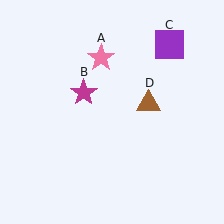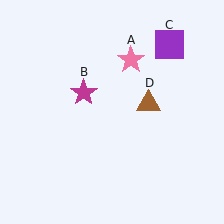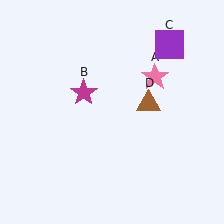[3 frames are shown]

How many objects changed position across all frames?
1 object changed position: pink star (object A).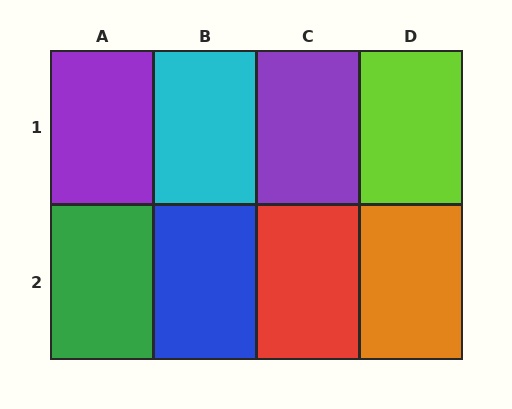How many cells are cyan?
1 cell is cyan.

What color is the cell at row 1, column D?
Lime.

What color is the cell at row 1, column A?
Purple.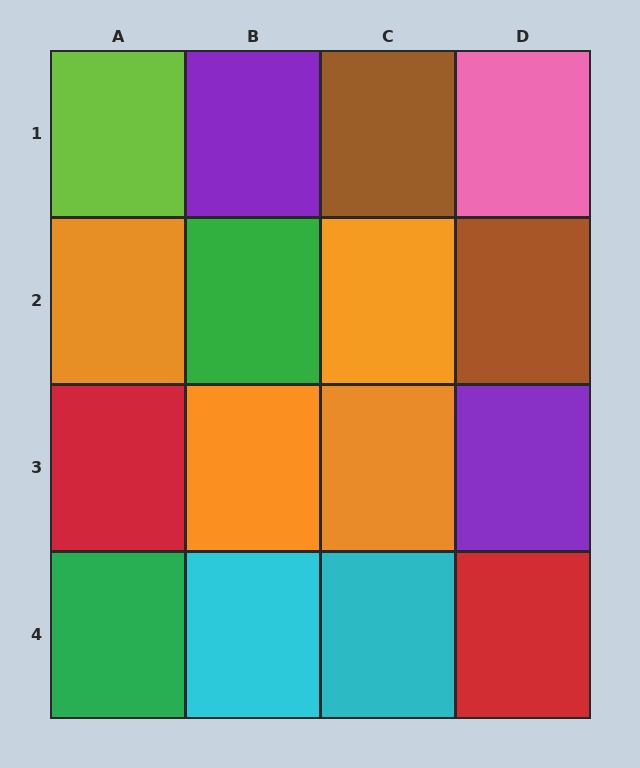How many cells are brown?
2 cells are brown.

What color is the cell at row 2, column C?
Orange.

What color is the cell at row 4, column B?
Cyan.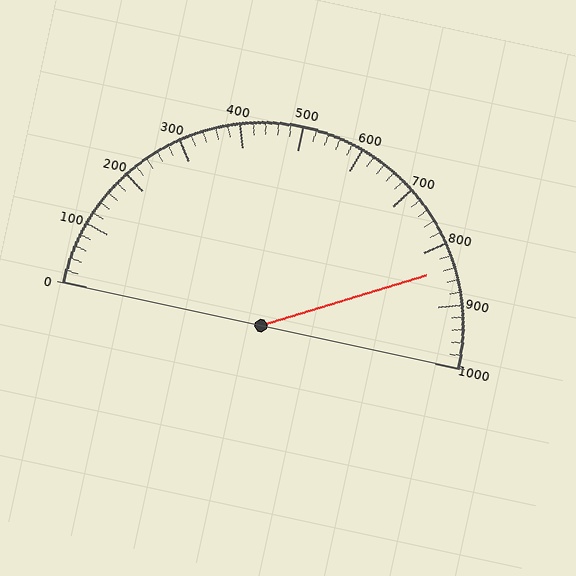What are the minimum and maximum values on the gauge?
The gauge ranges from 0 to 1000.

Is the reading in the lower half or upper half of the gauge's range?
The reading is in the upper half of the range (0 to 1000).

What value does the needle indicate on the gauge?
The needle indicates approximately 840.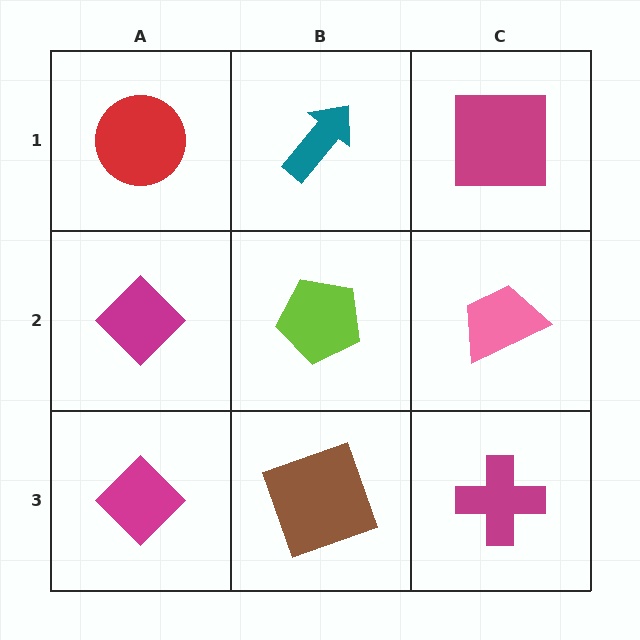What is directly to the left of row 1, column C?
A teal arrow.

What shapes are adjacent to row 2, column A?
A red circle (row 1, column A), a magenta diamond (row 3, column A), a lime pentagon (row 2, column B).